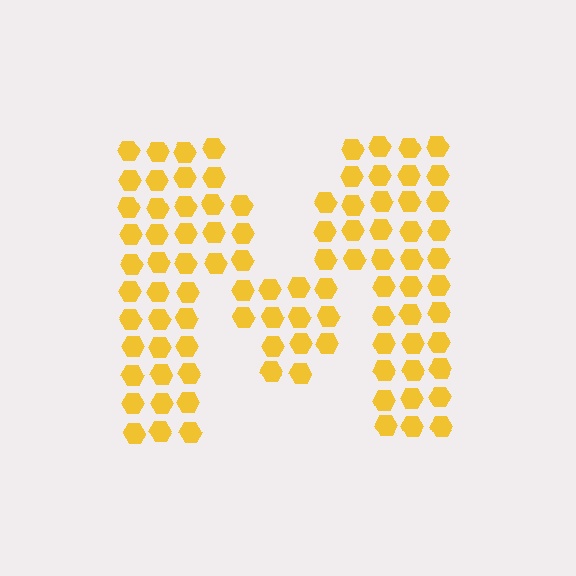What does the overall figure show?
The overall figure shows the letter M.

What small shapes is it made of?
It is made of small hexagons.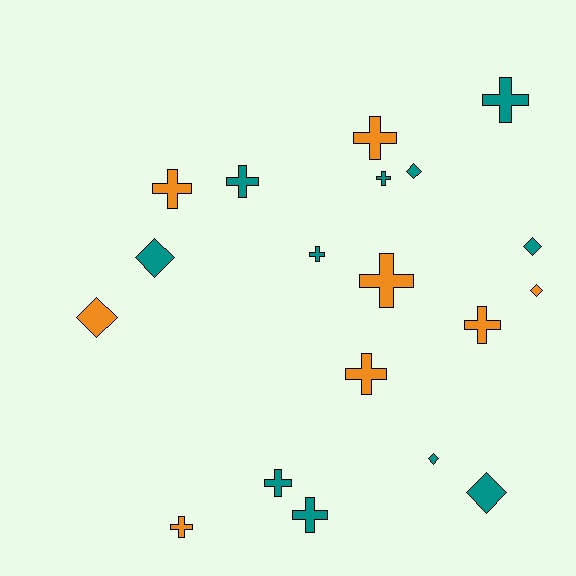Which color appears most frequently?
Teal, with 11 objects.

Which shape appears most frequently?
Cross, with 12 objects.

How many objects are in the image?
There are 19 objects.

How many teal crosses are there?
There are 6 teal crosses.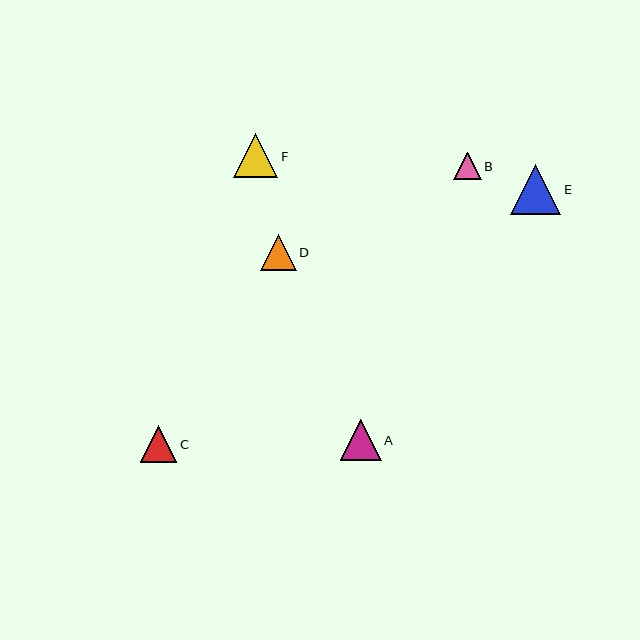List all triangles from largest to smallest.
From largest to smallest: E, F, A, C, D, B.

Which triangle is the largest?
Triangle E is the largest with a size of approximately 50 pixels.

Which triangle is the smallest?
Triangle B is the smallest with a size of approximately 28 pixels.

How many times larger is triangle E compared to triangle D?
Triangle E is approximately 1.4 times the size of triangle D.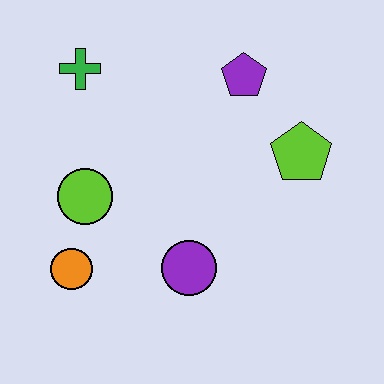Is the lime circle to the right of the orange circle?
Yes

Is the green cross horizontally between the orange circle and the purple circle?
Yes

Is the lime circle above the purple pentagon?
No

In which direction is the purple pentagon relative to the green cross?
The purple pentagon is to the right of the green cross.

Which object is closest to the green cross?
The lime circle is closest to the green cross.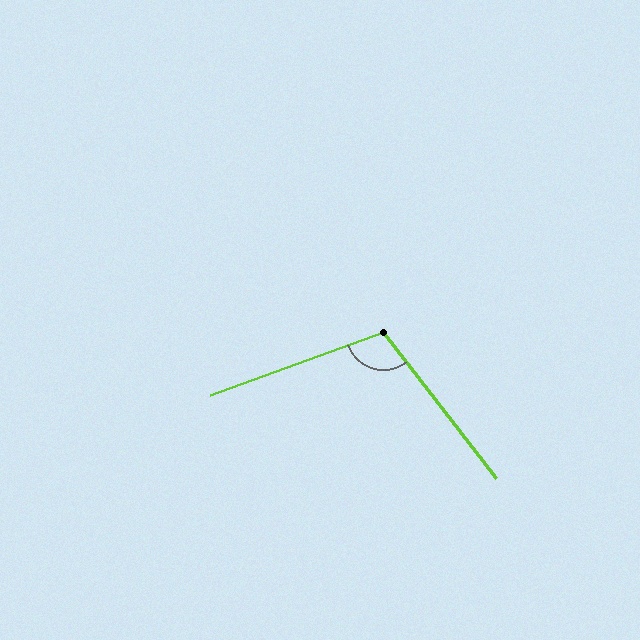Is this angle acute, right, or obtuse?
It is obtuse.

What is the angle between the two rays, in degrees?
Approximately 108 degrees.